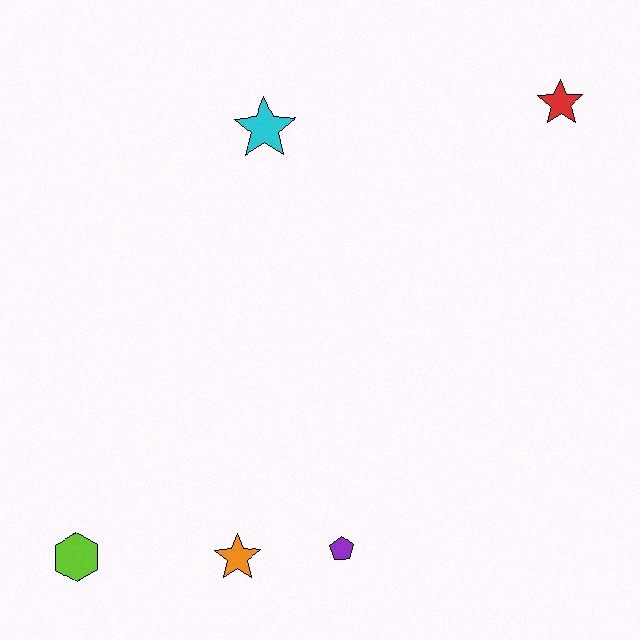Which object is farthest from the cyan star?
The lime hexagon is farthest from the cyan star.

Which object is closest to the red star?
The cyan star is closest to the red star.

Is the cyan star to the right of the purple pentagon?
No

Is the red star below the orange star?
No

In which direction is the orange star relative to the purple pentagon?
The orange star is to the left of the purple pentagon.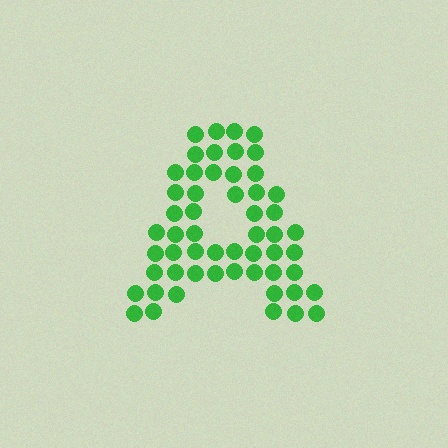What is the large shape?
The large shape is the letter A.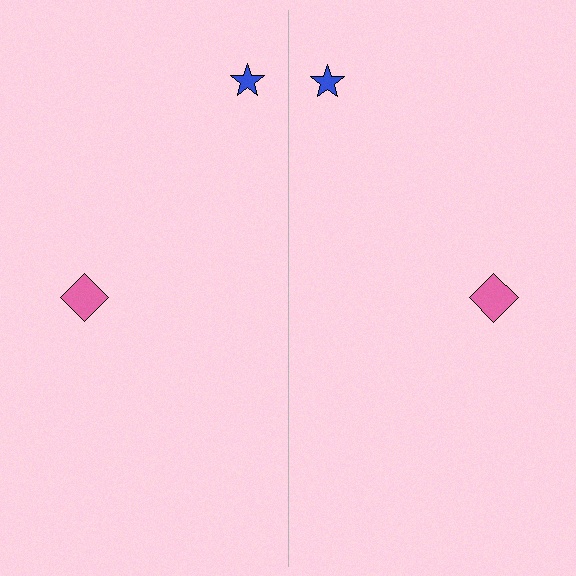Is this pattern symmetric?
Yes, this pattern has bilateral (reflection) symmetry.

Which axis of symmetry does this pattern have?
The pattern has a vertical axis of symmetry running through the center of the image.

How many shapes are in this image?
There are 4 shapes in this image.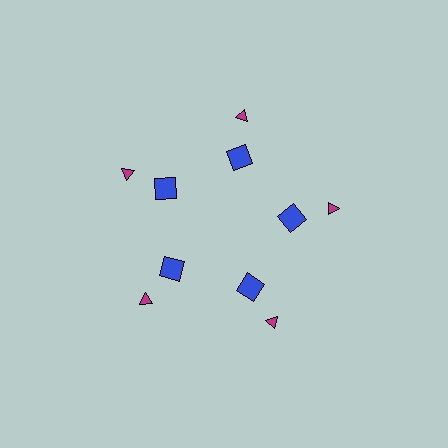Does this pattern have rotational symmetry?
Yes, this pattern has 5-fold rotational symmetry. It looks the same after rotating 72 degrees around the center.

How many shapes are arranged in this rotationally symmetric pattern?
There are 10 shapes, arranged in 5 groups of 2.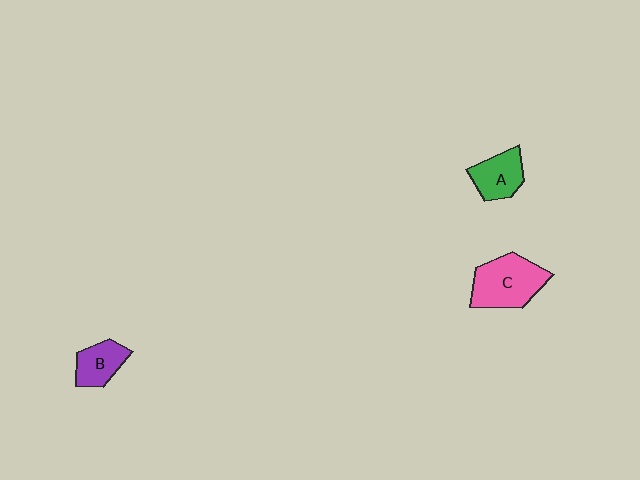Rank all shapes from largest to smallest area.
From largest to smallest: C (pink), A (green), B (purple).